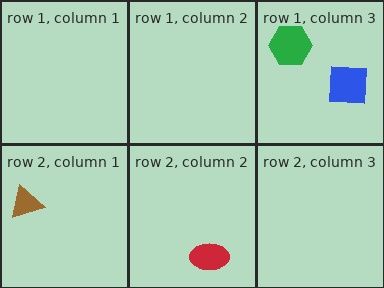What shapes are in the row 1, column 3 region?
The blue square, the green hexagon.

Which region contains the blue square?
The row 1, column 3 region.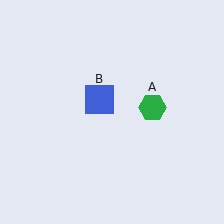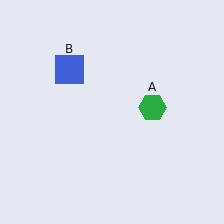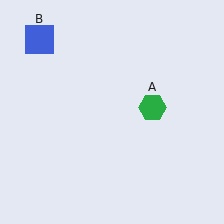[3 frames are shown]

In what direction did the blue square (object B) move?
The blue square (object B) moved up and to the left.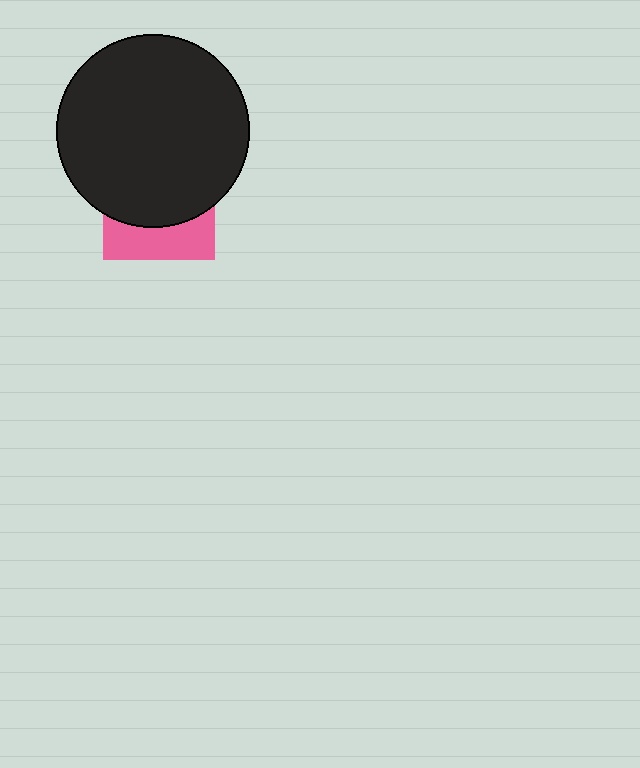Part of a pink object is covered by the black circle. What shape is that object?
It is a square.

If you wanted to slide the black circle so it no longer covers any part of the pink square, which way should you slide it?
Slide it up — that is the most direct way to separate the two shapes.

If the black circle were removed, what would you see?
You would see the complete pink square.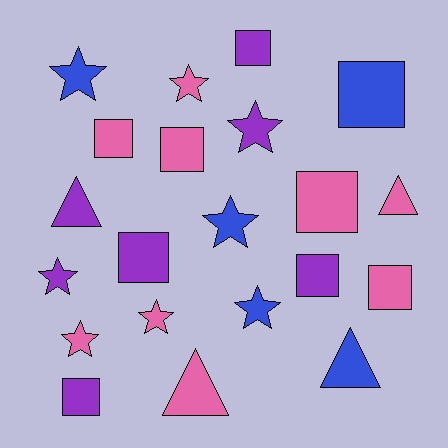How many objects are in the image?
There are 21 objects.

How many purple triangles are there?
There is 1 purple triangle.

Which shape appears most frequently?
Square, with 9 objects.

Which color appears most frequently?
Pink, with 9 objects.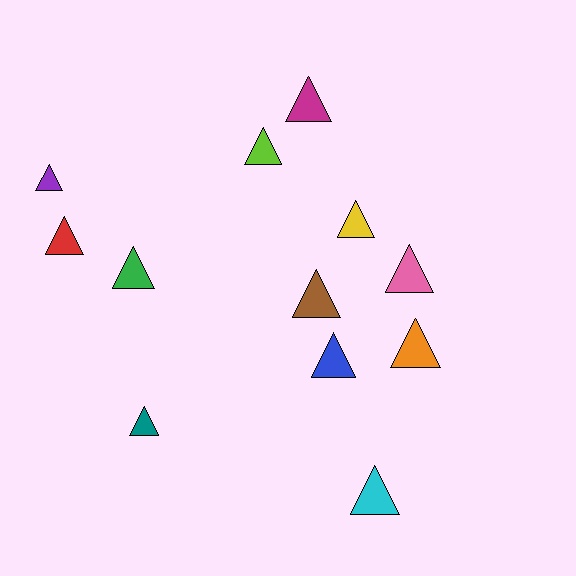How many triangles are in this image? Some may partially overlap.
There are 12 triangles.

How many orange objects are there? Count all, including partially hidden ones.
There is 1 orange object.